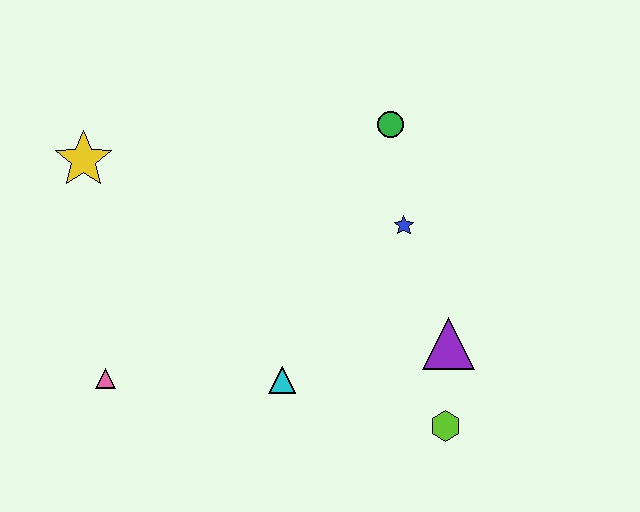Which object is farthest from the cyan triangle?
The yellow star is farthest from the cyan triangle.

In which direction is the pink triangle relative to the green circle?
The pink triangle is to the left of the green circle.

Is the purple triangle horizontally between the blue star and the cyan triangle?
No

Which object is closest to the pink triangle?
The cyan triangle is closest to the pink triangle.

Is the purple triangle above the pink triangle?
Yes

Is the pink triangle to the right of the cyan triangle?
No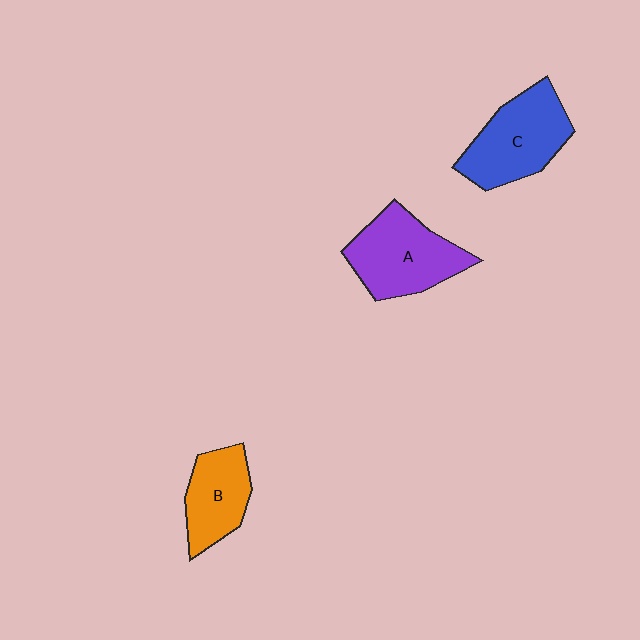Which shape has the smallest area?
Shape B (orange).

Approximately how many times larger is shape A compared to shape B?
Approximately 1.4 times.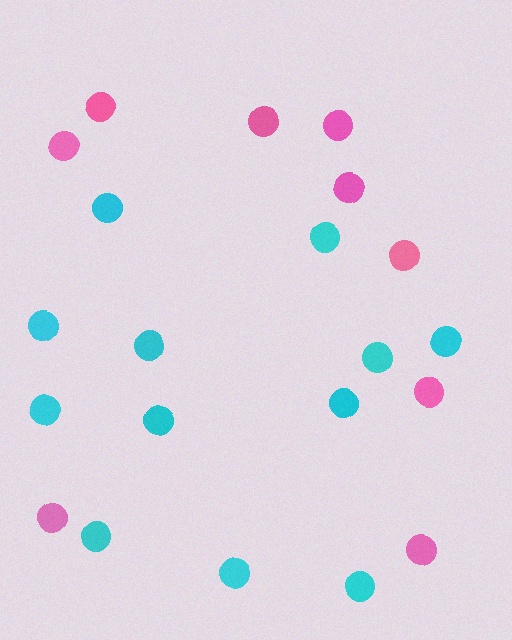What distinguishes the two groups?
There are 2 groups: one group of cyan circles (12) and one group of pink circles (9).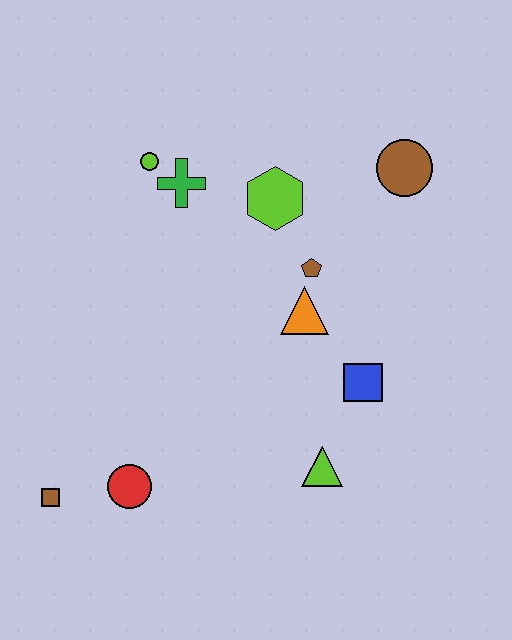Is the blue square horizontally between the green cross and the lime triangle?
No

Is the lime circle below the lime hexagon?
No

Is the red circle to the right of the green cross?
No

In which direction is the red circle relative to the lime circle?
The red circle is below the lime circle.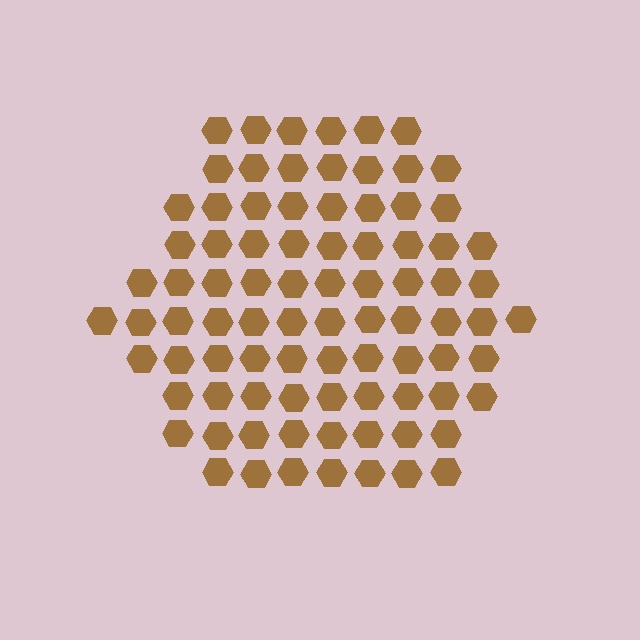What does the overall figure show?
The overall figure shows a hexagon.